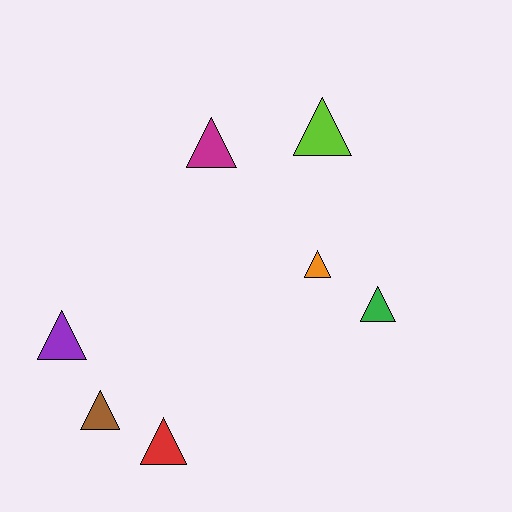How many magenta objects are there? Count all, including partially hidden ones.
There is 1 magenta object.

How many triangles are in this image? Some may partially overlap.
There are 7 triangles.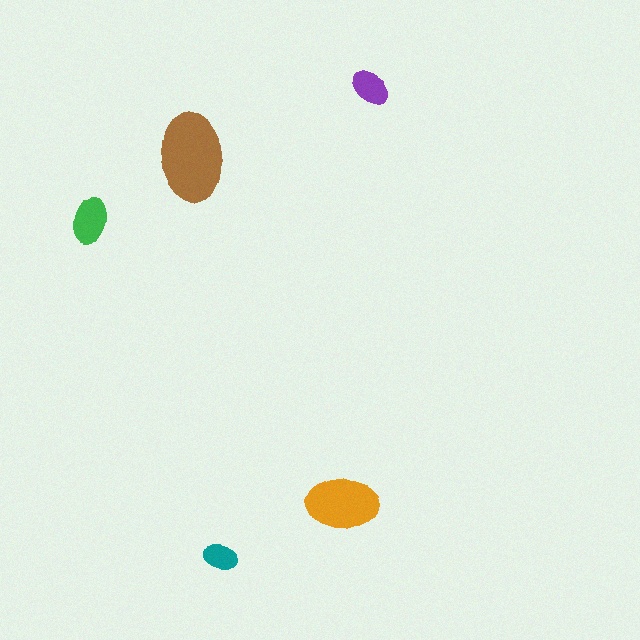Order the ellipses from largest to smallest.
the brown one, the orange one, the green one, the purple one, the teal one.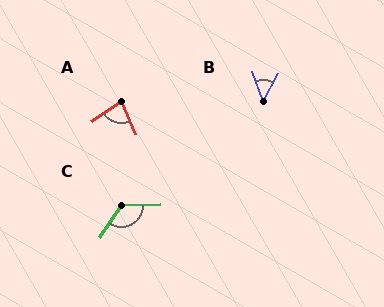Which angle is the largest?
C, at approximately 126 degrees.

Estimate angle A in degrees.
Approximately 81 degrees.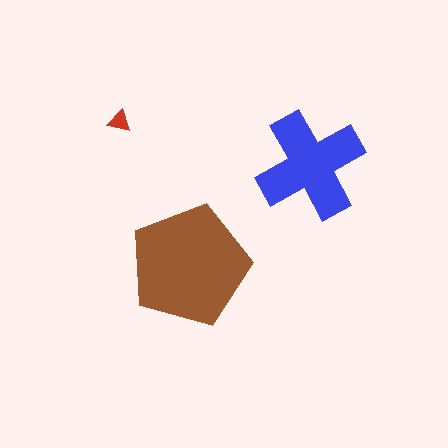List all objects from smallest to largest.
The red triangle, the blue cross, the brown pentagon.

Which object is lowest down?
The brown pentagon is bottommost.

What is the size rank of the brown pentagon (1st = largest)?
1st.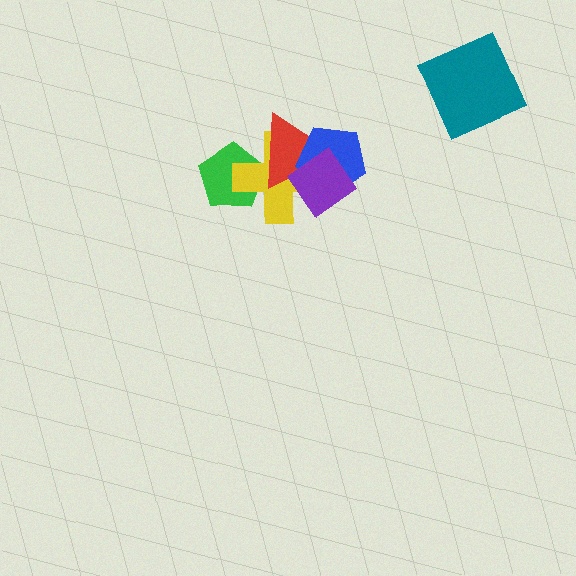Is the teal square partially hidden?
No, no other shape covers it.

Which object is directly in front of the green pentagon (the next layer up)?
The yellow cross is directly in front of the green pentagon.